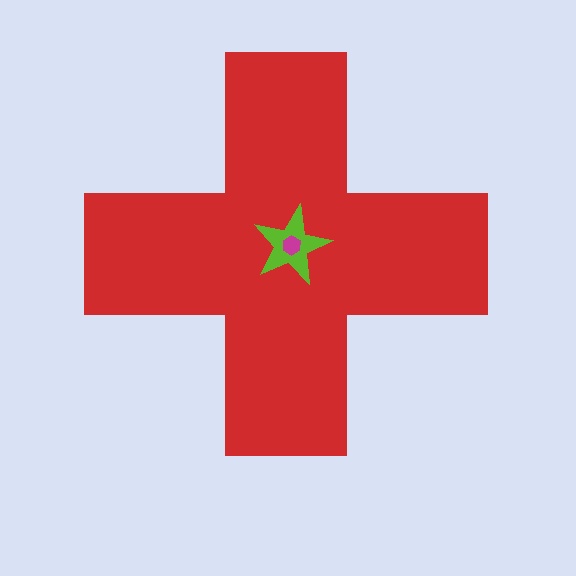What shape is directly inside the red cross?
The lime star.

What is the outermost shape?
The red cross.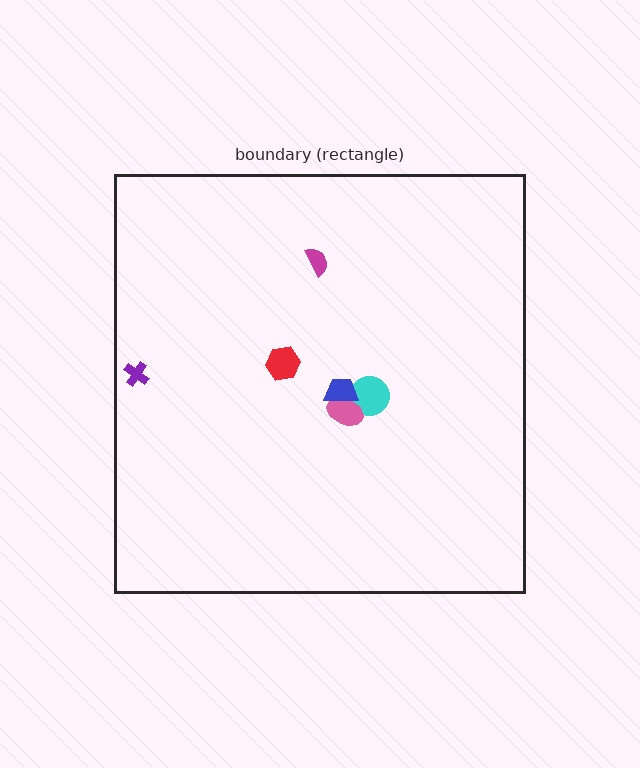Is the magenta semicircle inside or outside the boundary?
Inside.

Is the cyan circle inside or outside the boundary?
Inside.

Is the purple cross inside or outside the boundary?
Inside.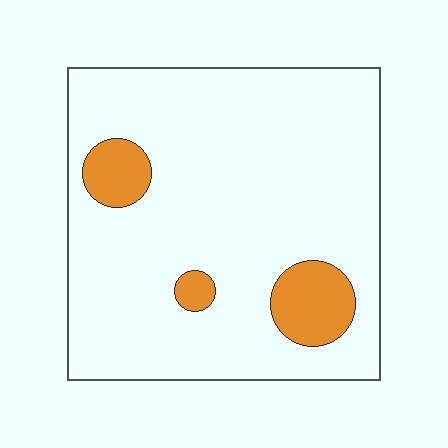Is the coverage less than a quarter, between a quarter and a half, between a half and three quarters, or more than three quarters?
Less than a quarter.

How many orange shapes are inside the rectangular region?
3.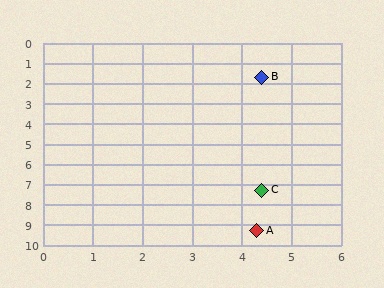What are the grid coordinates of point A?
Point A is at approximately (4.3, 9.3).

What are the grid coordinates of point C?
Point C is at approximately (4.4, 7.3).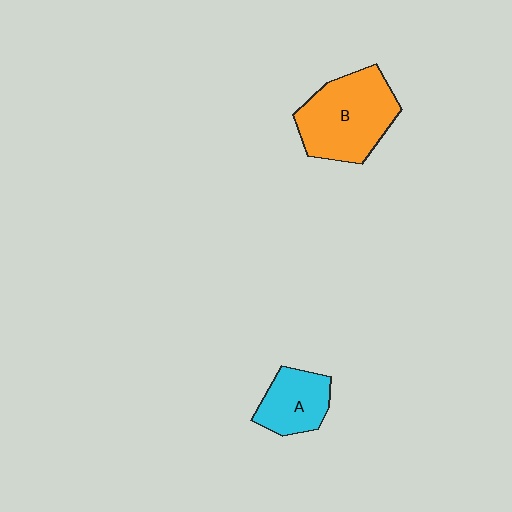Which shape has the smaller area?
Shape A (cyan).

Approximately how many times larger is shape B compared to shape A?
Approximately 1.8 times.